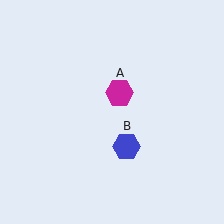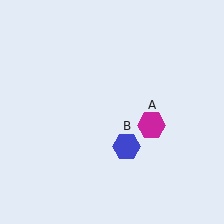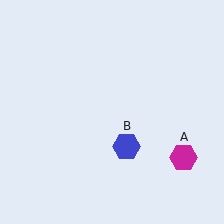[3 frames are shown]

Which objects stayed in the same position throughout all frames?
Blue hexagon (object B) remained stationary.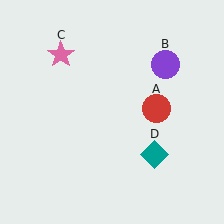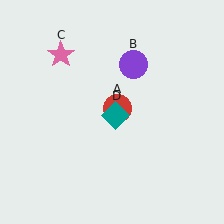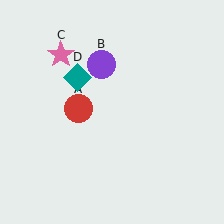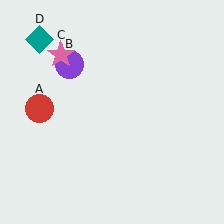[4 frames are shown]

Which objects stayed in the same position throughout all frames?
Pink star (object C) remained stationary.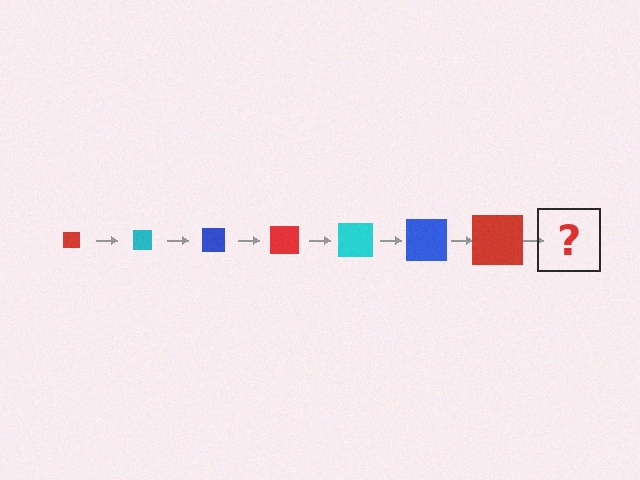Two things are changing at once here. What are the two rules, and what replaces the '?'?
The two rules are that the square grows larger each step and the color cycles through red, cyan, and blue. The '?' should be a cyan square, larger than the previous one.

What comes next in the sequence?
The next element should be a cyan square, larger than the previous one.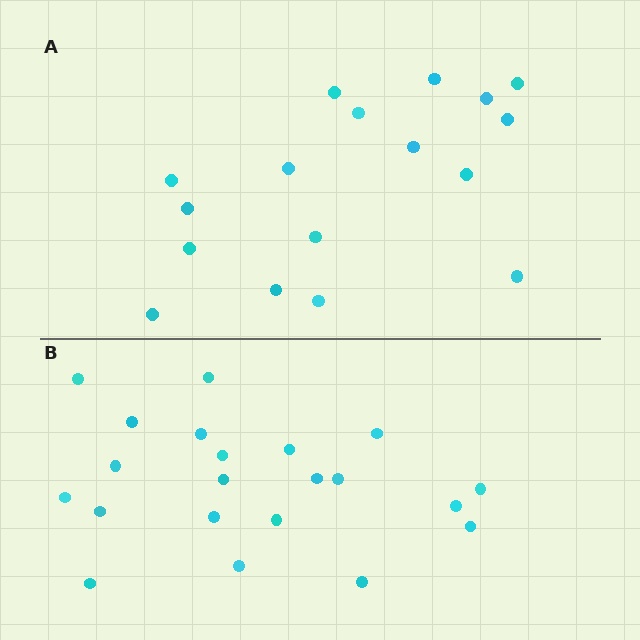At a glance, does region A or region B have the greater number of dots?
Region B (the bottom region) has more dots.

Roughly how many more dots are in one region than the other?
Region B has about 4 more dots than region A.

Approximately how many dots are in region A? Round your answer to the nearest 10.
About 20 dots. (The exact count is 17, which rounds to 20.)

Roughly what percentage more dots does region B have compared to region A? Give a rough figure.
About 25% more.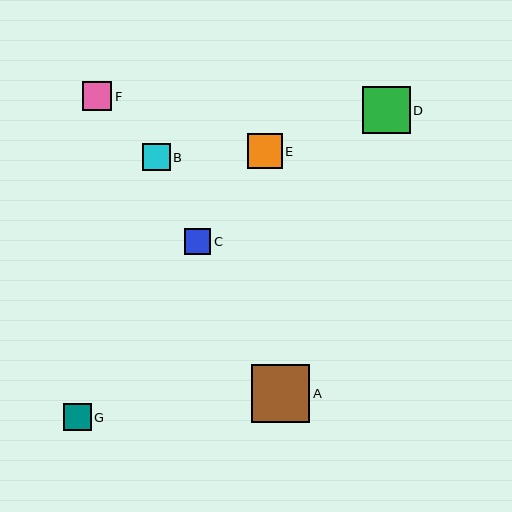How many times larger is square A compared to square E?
Square A is approximately 1.7 times the size of square E.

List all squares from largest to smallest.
From largest to smallest: A, D, E, F, G, B, C.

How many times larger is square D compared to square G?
Square D is approximately 1.7 times the size of square G.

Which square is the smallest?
Square C is the smallest with a size of approximately 26 pixels.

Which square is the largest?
Square A is the largest with a size of approximately 58 pixels.